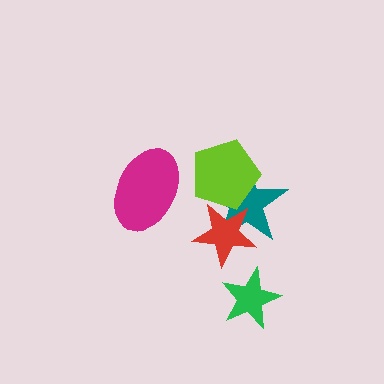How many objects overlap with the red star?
2 objects overlap with the red star.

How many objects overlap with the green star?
0 objects overlap with the green star.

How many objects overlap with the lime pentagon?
2 objects overlap with the lime pentagon.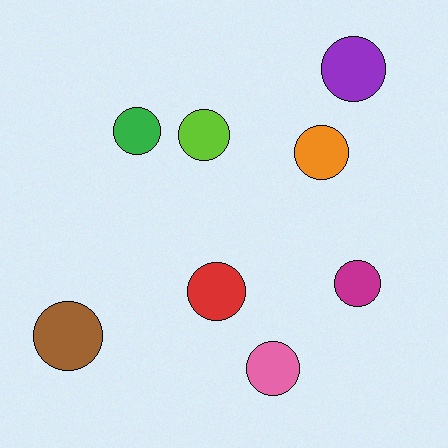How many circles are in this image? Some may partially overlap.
There are 8 circles.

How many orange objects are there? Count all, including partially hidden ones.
There is 1 orange object.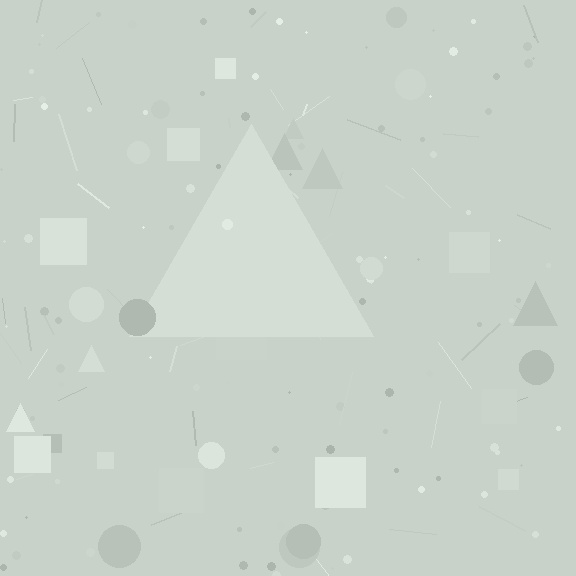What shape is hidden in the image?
A triangle is hidden in the image.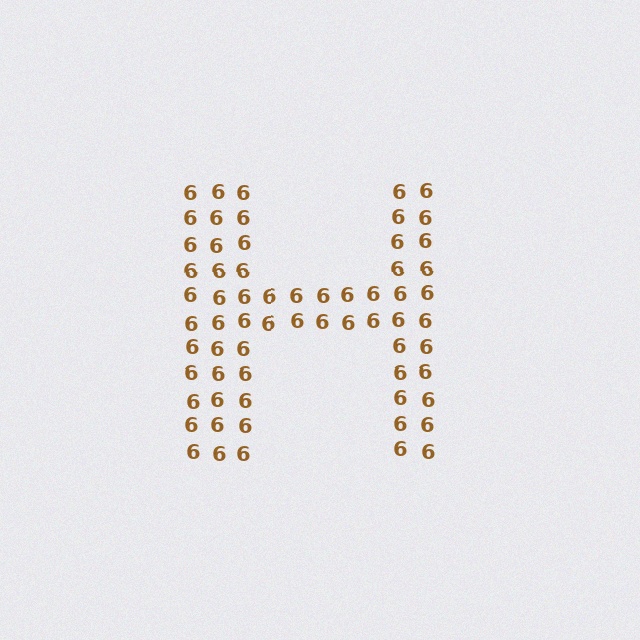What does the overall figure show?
The overall figure shows the letter H.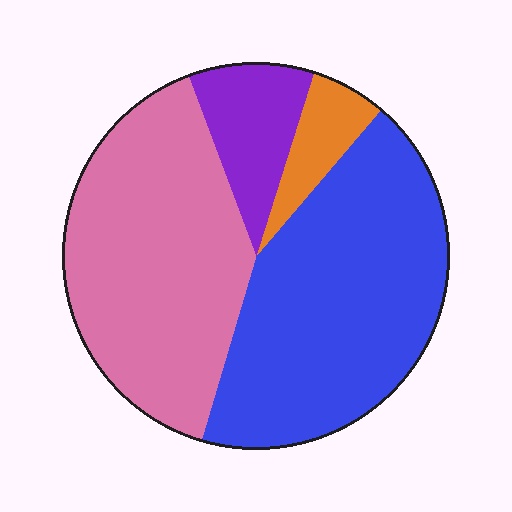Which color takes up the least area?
Orange, at roughly 5%.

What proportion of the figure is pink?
Pink takes up about two fifths (2/5) of the figure.